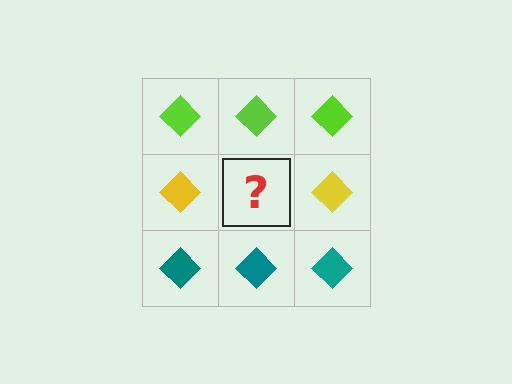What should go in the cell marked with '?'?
The missing cell should contain a yellow diamond.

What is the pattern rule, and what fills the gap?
The rule is that each row has a consistent color. The gap should be filled with a yellow diamond.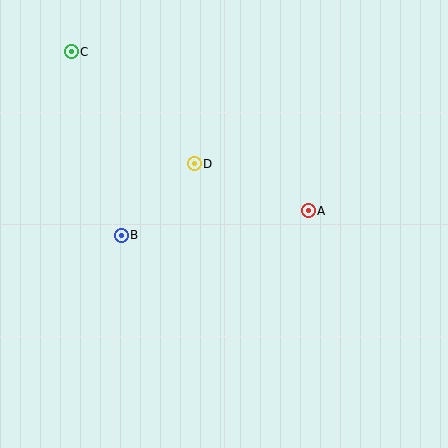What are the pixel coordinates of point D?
Point D is at (194, 164).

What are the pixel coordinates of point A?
Point A is at (308, 211).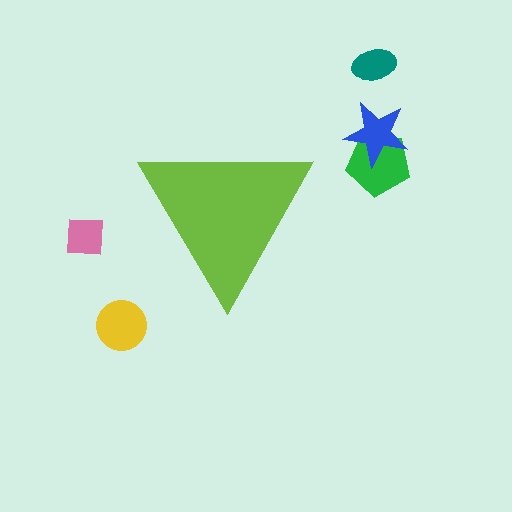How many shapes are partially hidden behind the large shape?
0 shapes are partially hidden.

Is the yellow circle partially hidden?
No, the yellow circle is fully visible.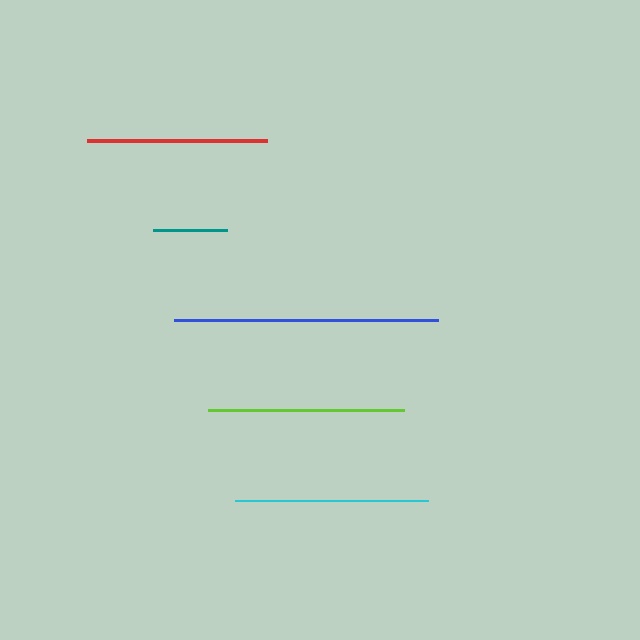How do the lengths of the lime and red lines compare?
The lime and red lines are approximately the same length.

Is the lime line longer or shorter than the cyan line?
The lime line is longer than the cyan line.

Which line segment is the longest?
The blue line is the longest at approximately 264 pixels.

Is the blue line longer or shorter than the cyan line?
The blue line is longer than the cyan line.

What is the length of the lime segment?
The lime segment is approximately 196 pixels long.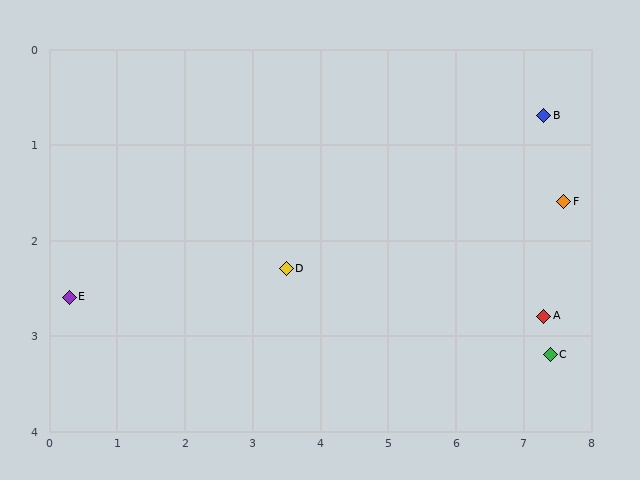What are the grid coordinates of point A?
Point A is at approximately (7.3, 2.8).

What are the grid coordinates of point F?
Point F is at approximately (7.6, 1.6).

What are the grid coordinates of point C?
Point C is at approximately (7.4, 3.2).